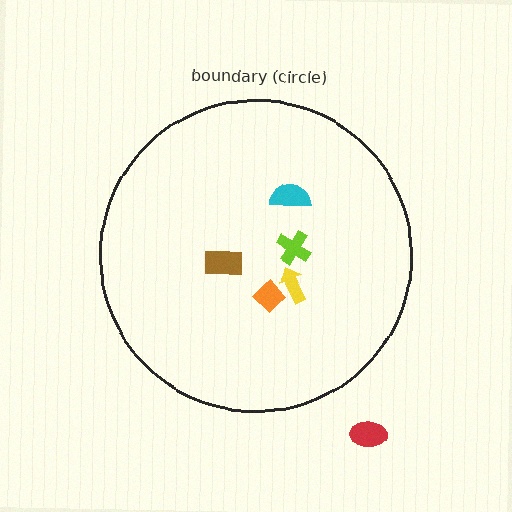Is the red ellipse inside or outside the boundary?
Outside.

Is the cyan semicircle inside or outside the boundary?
Inside.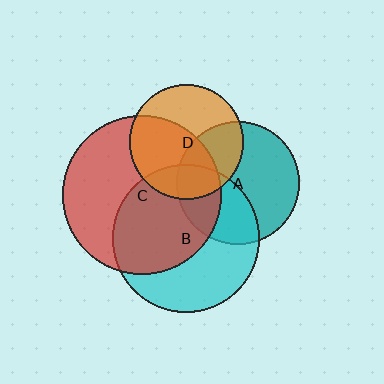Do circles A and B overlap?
Yes.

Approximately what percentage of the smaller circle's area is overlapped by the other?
Approximately 40%.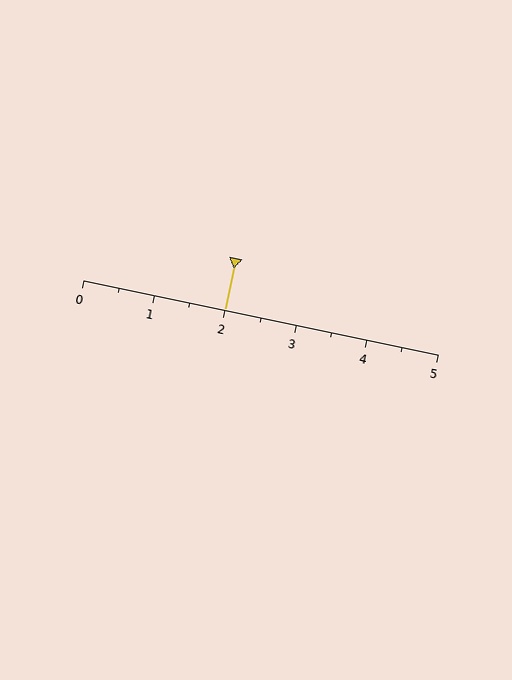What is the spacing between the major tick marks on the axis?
The major ticks are spaced 1 apart.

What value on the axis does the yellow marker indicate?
The marker indicates approximately 2.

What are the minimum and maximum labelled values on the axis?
The axis runs from 0 to 5.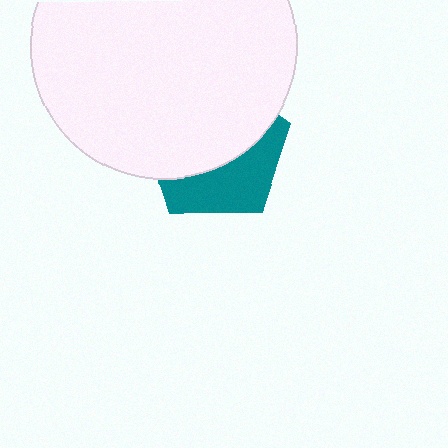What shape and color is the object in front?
The object in front is a white circle.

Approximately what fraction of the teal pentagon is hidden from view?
Roughly 61% of the teal pentagon is hidden behind the white circle.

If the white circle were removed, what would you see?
You would see the complete teal pentagon.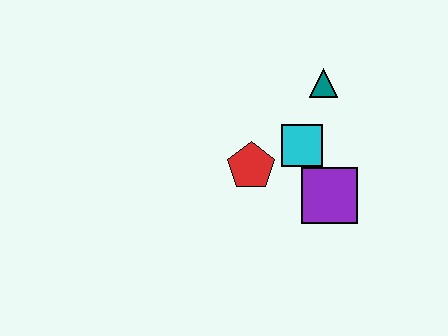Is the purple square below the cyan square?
Yes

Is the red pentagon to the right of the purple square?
No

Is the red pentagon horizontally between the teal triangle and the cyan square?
No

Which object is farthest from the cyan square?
The teal triangle is farthest from the cyan square.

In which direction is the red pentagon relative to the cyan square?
The red pentagon is to the left of the cyan square.